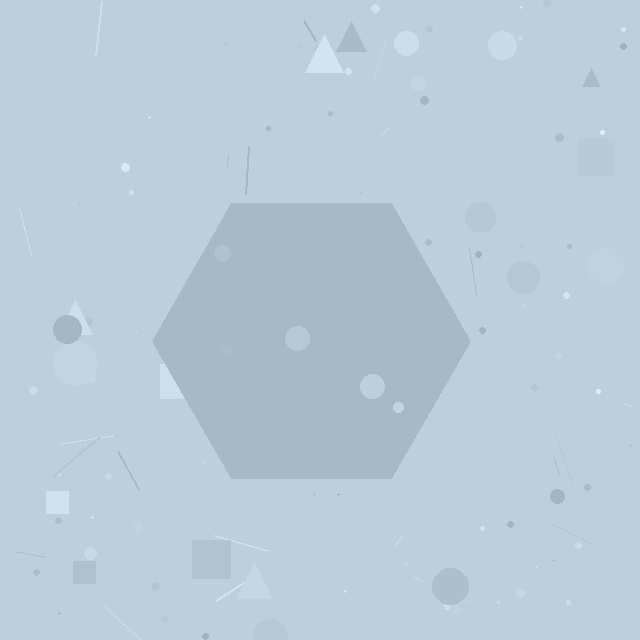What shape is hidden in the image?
A hexagon is hidden in the image.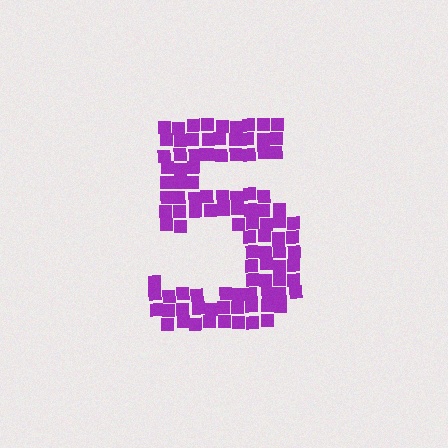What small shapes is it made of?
It is made of small squares.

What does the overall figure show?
The overall figure shows the digit 5.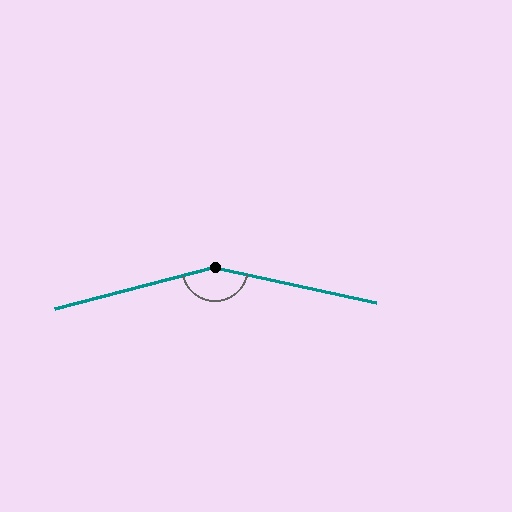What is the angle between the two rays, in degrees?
Approximately 153 degrees.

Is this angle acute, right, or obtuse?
It is obtuse.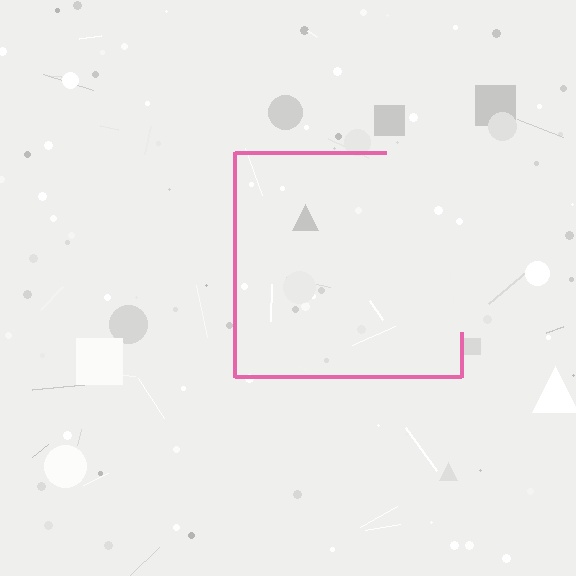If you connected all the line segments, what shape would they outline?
They would outline a square.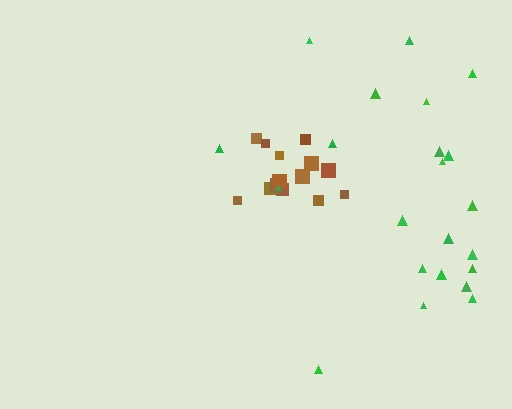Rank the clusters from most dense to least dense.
brown, green.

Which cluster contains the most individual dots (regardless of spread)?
Green (22).